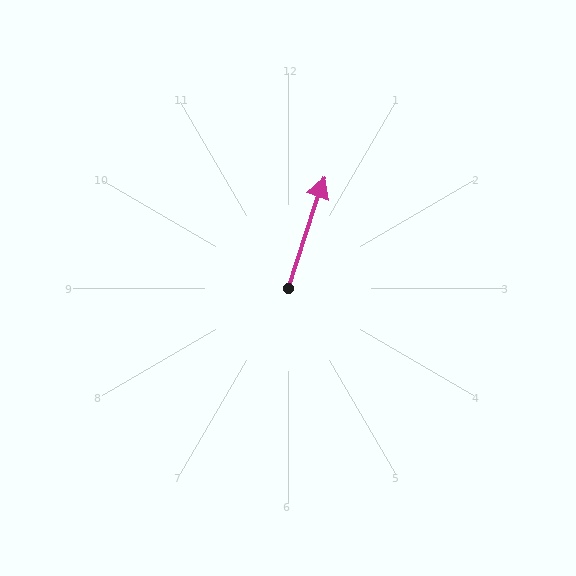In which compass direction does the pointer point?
North.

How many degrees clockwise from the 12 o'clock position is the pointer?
Approximately 18 degrees.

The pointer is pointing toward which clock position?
Roughly 1 o'clock.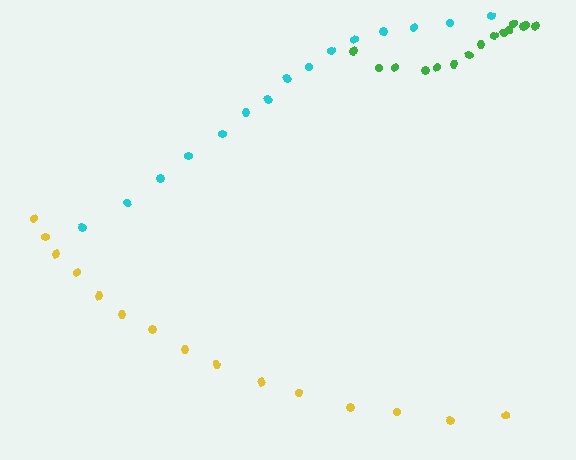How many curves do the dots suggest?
There are 3 distinct paths.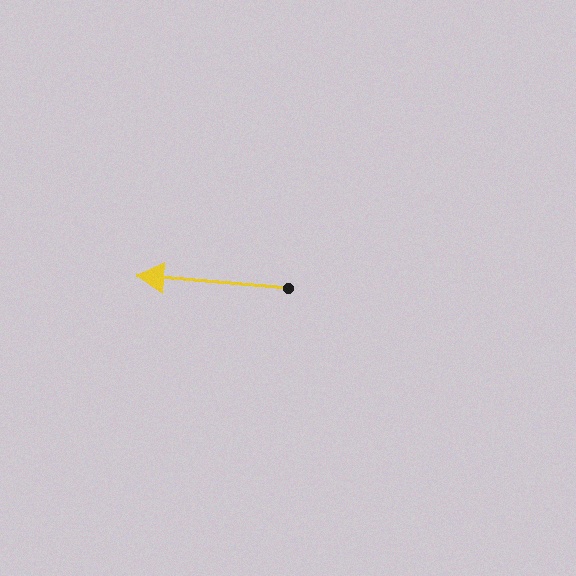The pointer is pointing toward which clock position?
Roughly 9 o'clock.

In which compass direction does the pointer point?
West.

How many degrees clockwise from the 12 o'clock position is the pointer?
Approximately 275 degrees.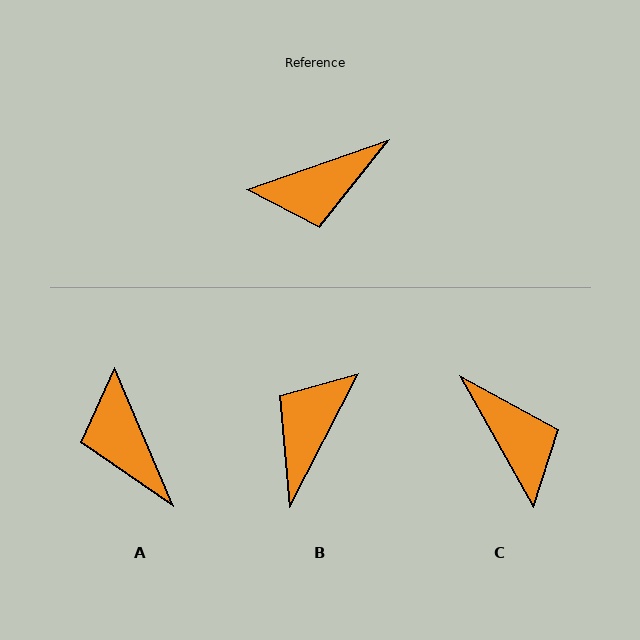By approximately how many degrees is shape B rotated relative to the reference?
Approximately 136 degrees clockwise.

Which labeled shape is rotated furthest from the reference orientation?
B, about 136 degrees away.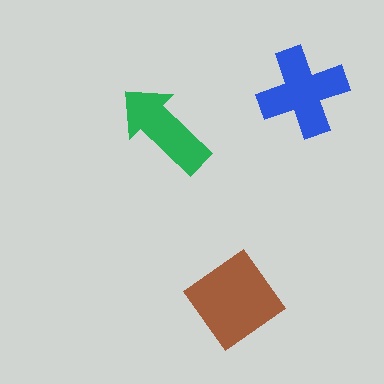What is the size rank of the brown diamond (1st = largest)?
1st.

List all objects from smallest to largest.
The green arrow, the blue cross, the brown diamond.